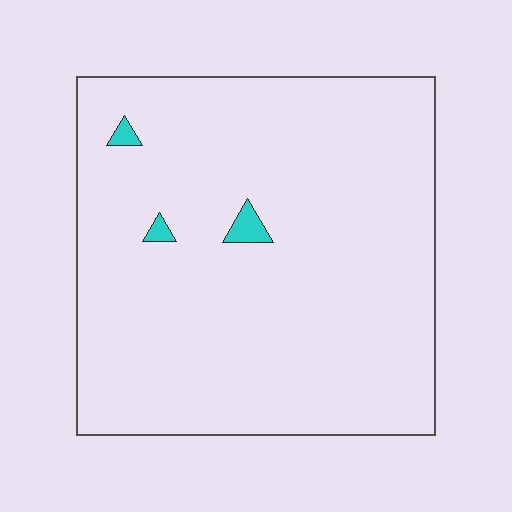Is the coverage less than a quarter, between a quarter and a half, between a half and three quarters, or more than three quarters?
Less than a quarter.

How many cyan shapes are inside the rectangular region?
3.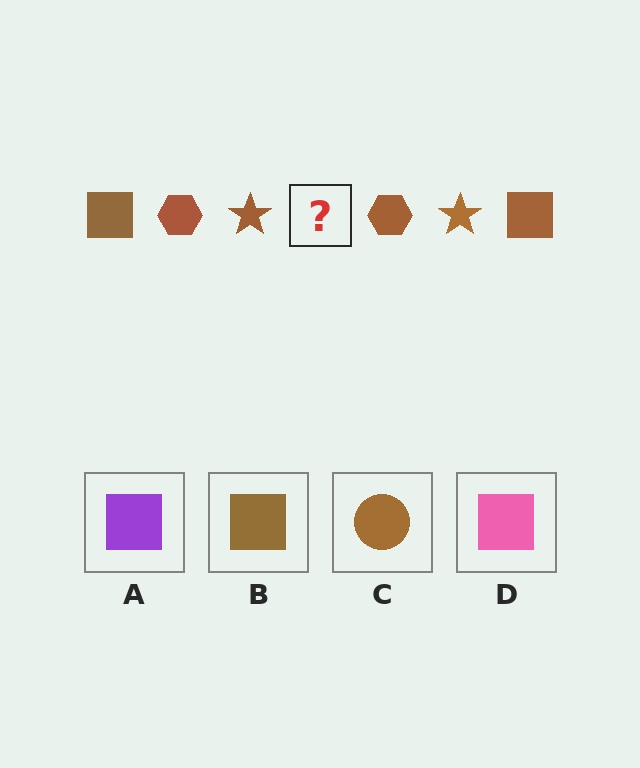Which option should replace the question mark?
Option B.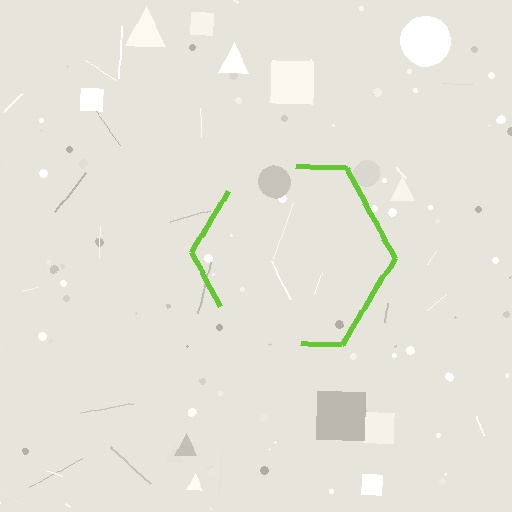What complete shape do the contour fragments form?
The contour fragments form a hexagon.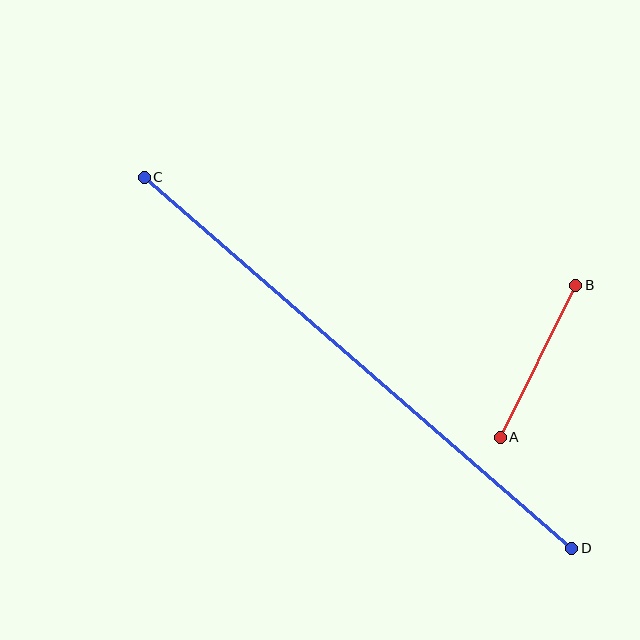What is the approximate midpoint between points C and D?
The midpoint is at approximately (358, 363) pixels.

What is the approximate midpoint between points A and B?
The midpoint is at approximately (538, 361) pixels.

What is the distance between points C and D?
The distance is approximately 566 pixels.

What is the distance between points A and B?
The distance is approximately 170 pixels.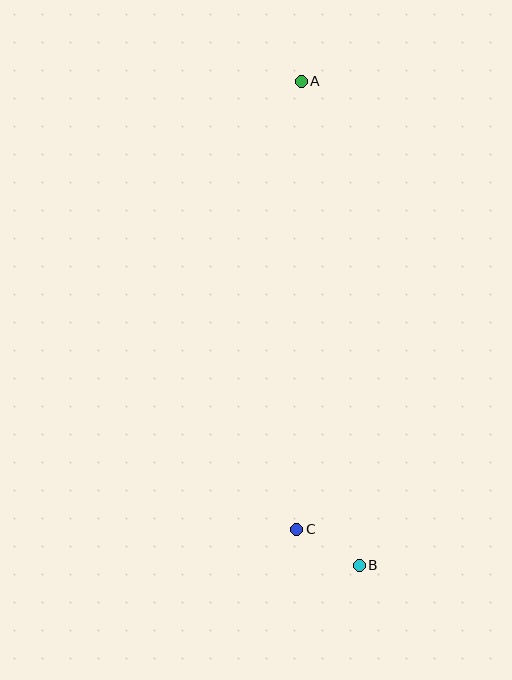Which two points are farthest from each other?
Points A and B are farthest from each other.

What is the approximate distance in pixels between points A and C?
The distance between A and C is approximately 448 pixels.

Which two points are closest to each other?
Points B and C are closest to each other.